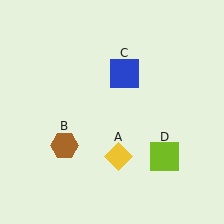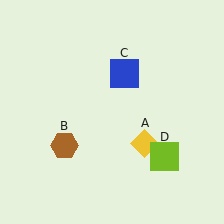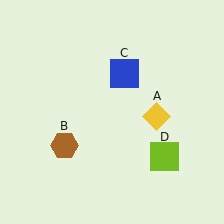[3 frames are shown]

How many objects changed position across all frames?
1 object changed position: yellow diamond (object A).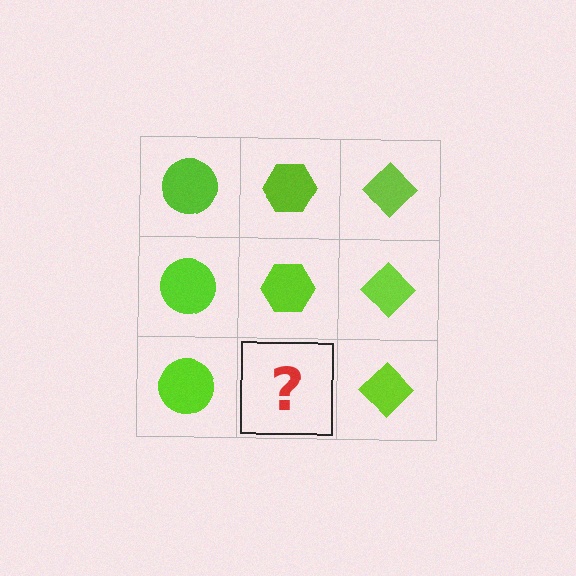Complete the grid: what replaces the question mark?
The question mark should be replaced with a lime hexagon.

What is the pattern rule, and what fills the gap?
The rule is that each column has a consistent shape. The gap should be filled with a lime hexagon.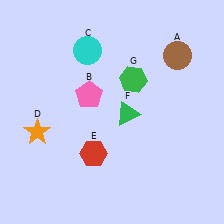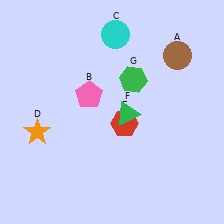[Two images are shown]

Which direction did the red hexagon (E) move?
The red hexagon (E) moved right.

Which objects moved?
The objects that moved are: the cyan circle (C), the red hexagon (E).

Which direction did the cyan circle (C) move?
The cyan circle (C) moved right.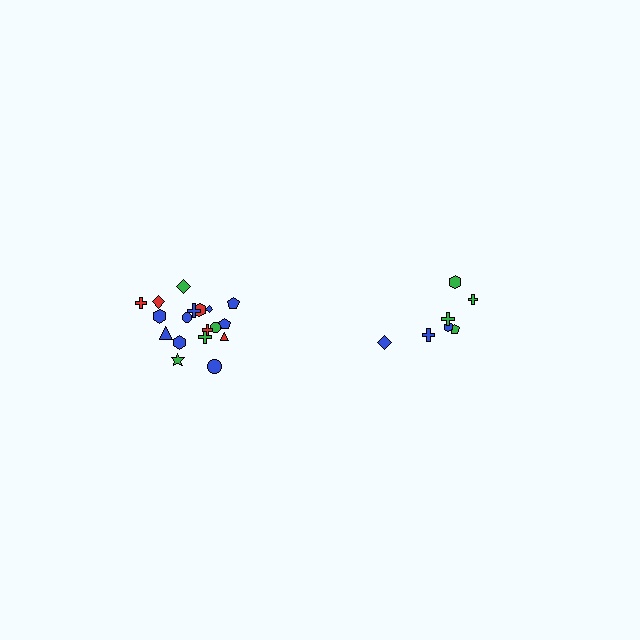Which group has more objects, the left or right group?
The left group.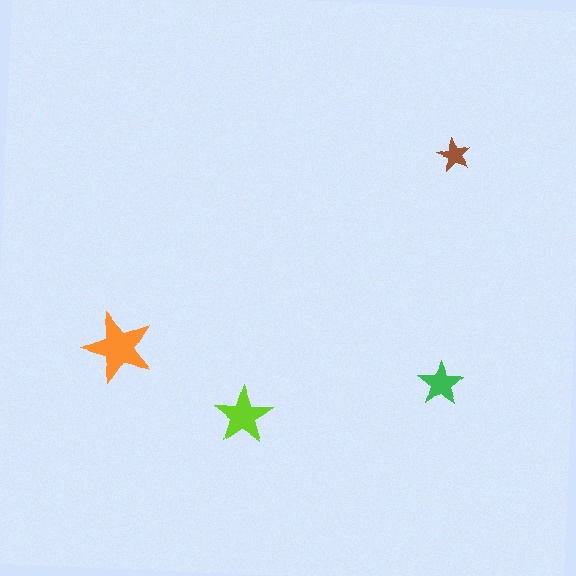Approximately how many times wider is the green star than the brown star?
About 1.5 times wider.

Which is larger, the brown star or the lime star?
The lime one.